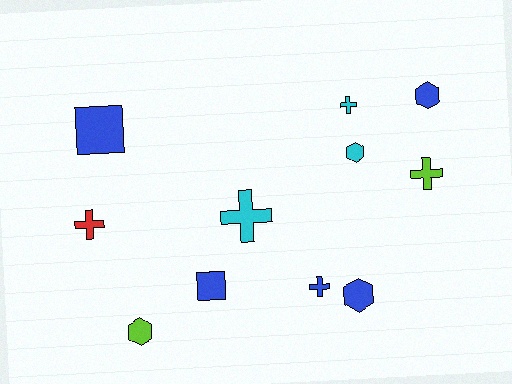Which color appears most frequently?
Blue, with 5 objects.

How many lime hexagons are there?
There is 1 lime hexagon.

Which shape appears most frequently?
Cross, with 5 objects.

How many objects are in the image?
There are 11 objects.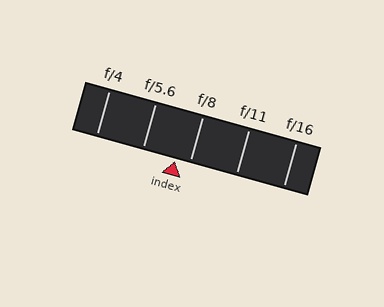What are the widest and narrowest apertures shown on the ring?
The widest aperture shown is f/4 and the narrowest is f/16.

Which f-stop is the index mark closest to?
The index mark is closest to f/8.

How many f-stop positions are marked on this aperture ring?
There are 5 f-stop positions marked.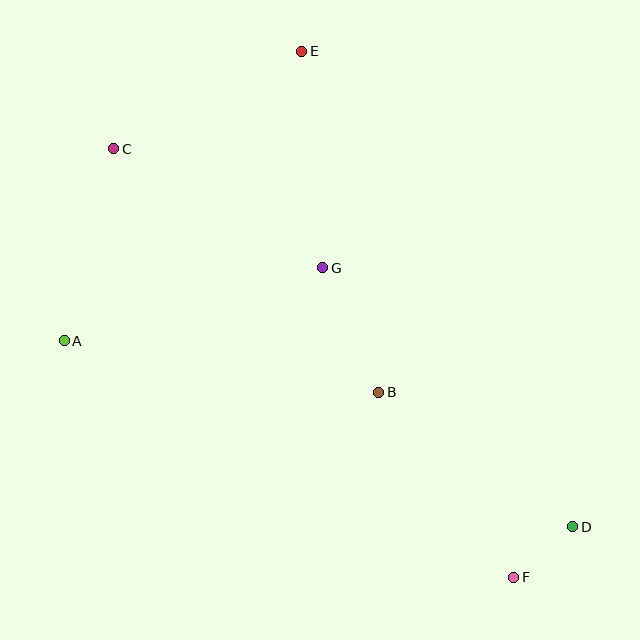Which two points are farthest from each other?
Points C and D are farthest from each other.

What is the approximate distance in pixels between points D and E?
The distance between D and E is approximately 547 pixels.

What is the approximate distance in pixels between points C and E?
The distance between C and E is approximately 212 pixels.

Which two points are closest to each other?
Points D and F are closest to each other.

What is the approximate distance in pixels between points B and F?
The distance between B and F is approximately 229 pixels.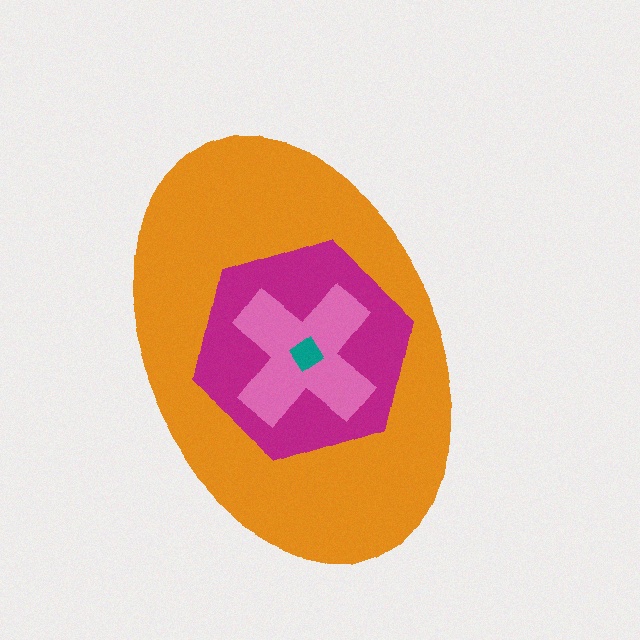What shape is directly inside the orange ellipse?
The magenta hexagon.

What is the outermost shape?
The orange ellipse.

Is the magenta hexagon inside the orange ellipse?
Yes.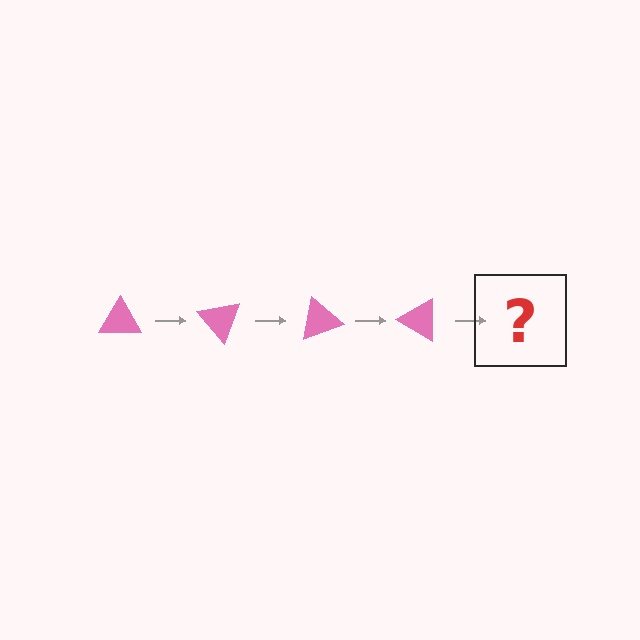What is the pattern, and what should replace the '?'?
The pattern is that the triangle rotates 50 degrees each step. The '?' should be a pink triangle rotated 200 degrees.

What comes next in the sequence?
The next element should be a pink triangle rotated 200 degrees.